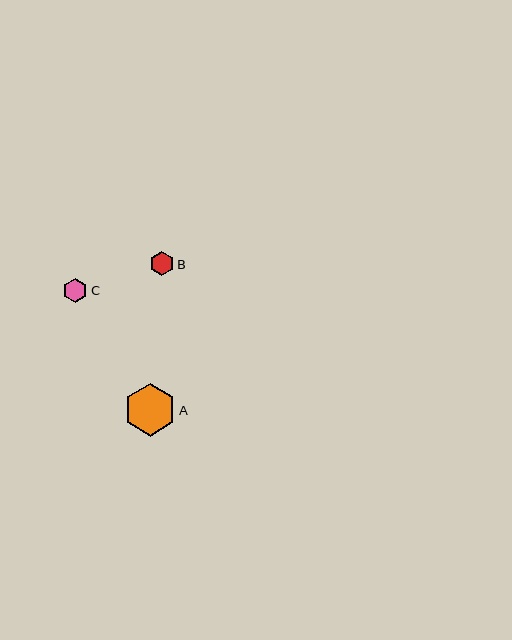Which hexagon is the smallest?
Hexagon B is the smallest with a size of approximately 25 pixels.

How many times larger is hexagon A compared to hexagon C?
Hexagon A is approximately 2.1 times the size of hexagon C.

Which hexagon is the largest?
Hexagon A is the largest with a size of approximately 53 pixels.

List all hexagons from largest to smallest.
From largest to smallest: A, C, B.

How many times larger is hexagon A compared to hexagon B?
Hexagon A is approximately 2.1 times the size of hexagon B.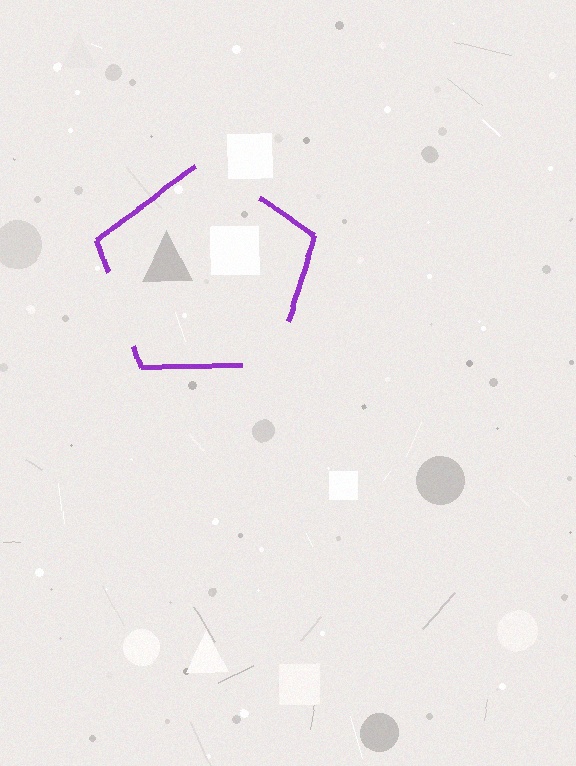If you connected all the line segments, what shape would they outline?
They would outline a pentagon.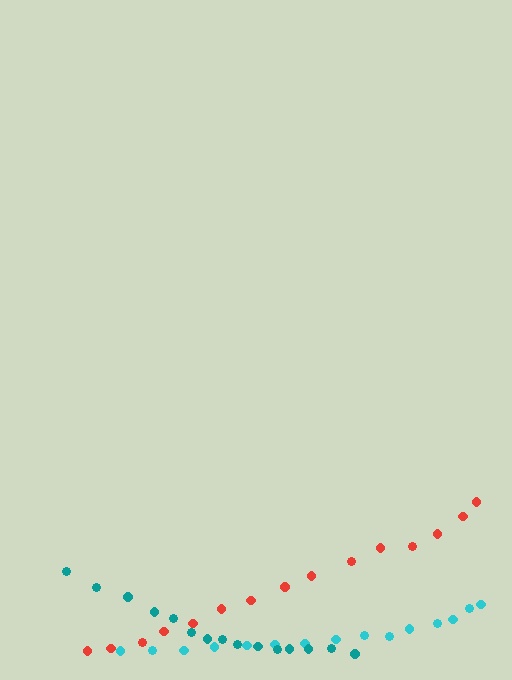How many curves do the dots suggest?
There are 3 distinct paths.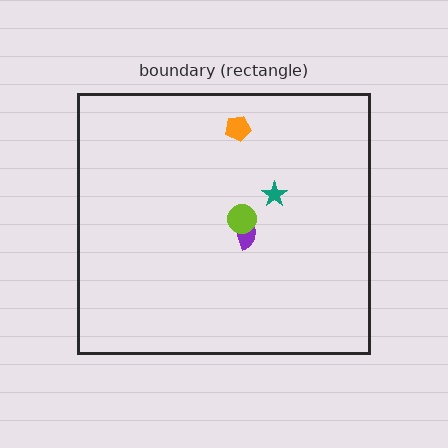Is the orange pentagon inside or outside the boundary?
Inside.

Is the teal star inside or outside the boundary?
Inside.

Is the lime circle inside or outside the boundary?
Inside.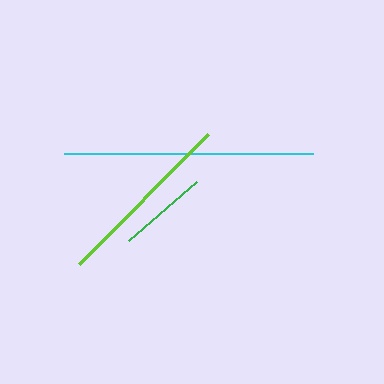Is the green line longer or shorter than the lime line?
The lime line is longer than the green line.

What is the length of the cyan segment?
The cyan segment is approximately 249 pixels long.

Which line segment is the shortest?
The green line is the shortest at approximately 90 pixels.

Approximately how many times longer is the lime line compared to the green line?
The lime line is approximately 2.0 times the length of the green line.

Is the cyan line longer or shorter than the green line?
The cyan line is longer than the green line.